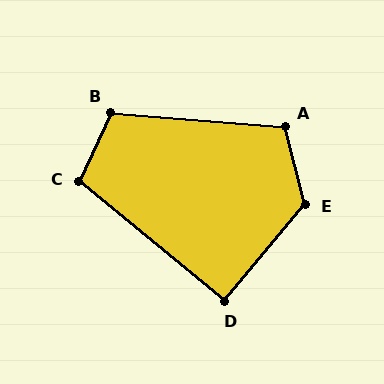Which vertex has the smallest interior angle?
D, at approximately 91 degrees.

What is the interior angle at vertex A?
Approximately 109 degrees (obtuse).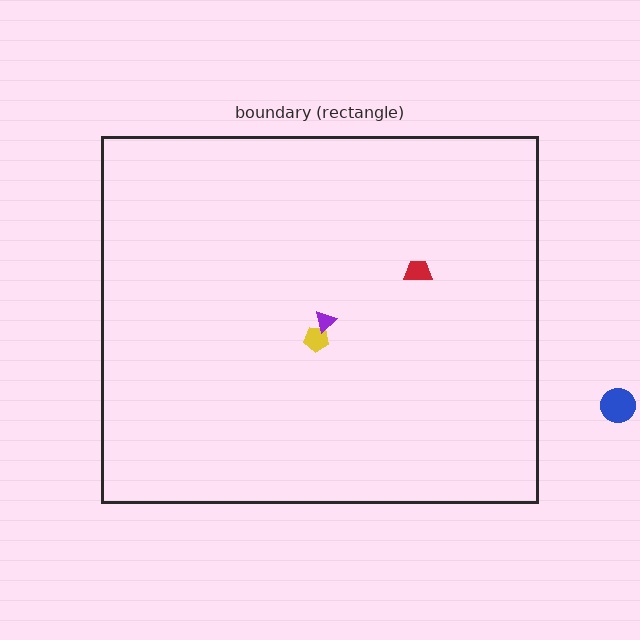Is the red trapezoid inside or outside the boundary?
Inside.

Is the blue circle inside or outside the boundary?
Outside.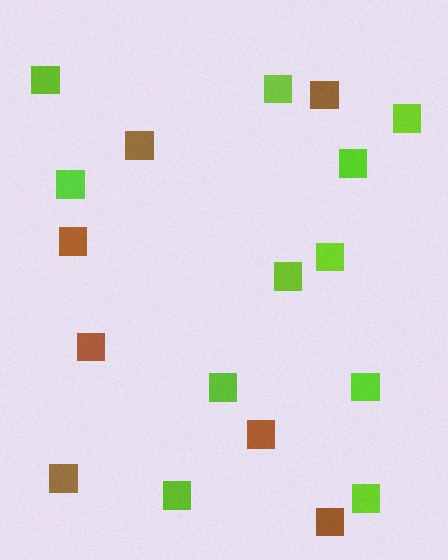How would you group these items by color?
There are 2 groups: one group of brown squares (7) and one group of lime squares (11).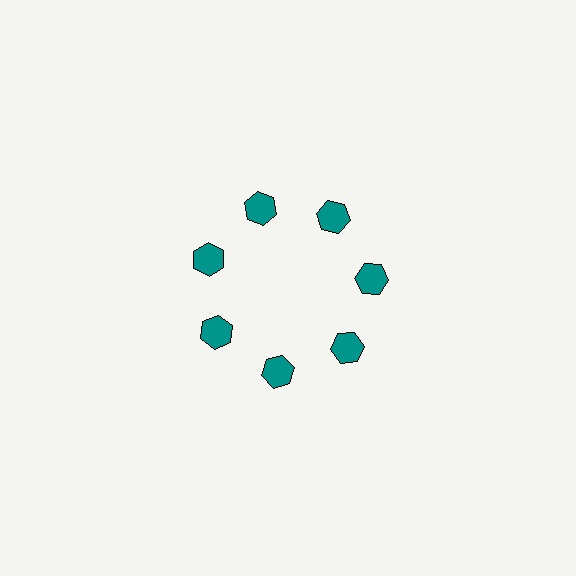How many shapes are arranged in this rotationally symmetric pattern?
There are 7 shapes, arranged in 7 groups of 1.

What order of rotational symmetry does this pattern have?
This pattern has 7-fold rotational symmetry.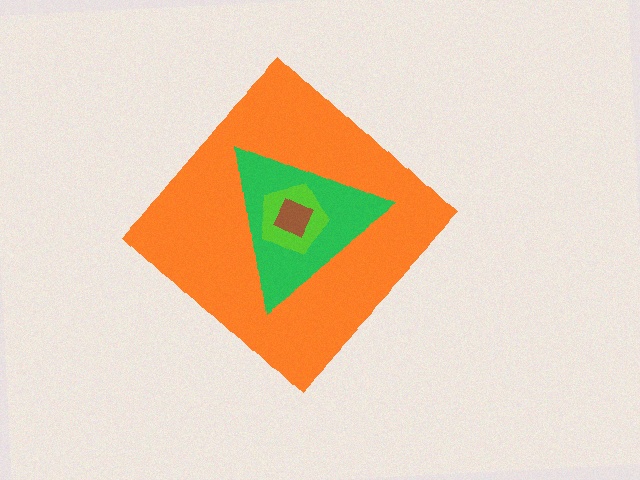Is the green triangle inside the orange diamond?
Yes.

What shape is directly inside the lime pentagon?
The brown square.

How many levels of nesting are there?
4.